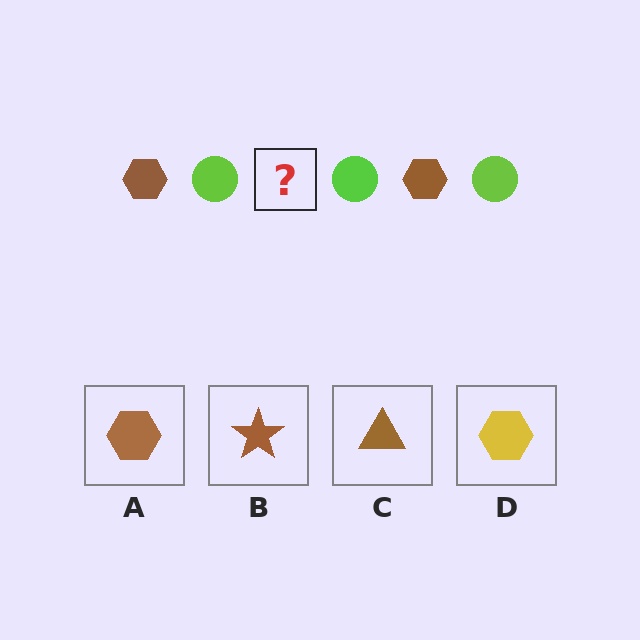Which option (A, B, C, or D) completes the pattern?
A.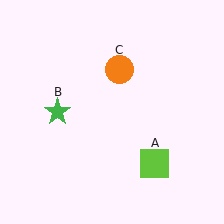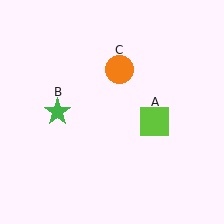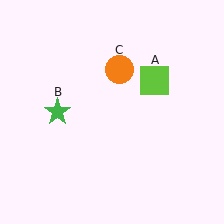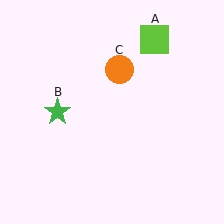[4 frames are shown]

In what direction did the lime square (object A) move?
The lime square (object A) moved up.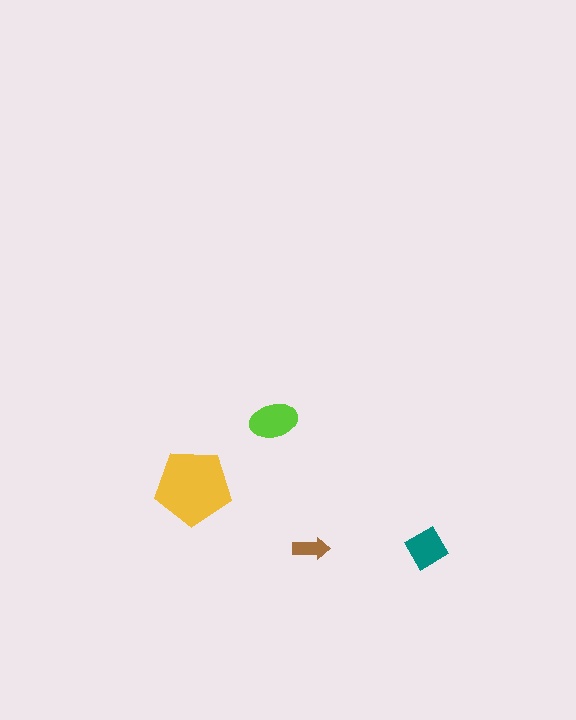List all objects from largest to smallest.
The yellow pentagon, the lime ellipse, the teal diamond, the brown arrow.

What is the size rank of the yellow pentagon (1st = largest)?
1st.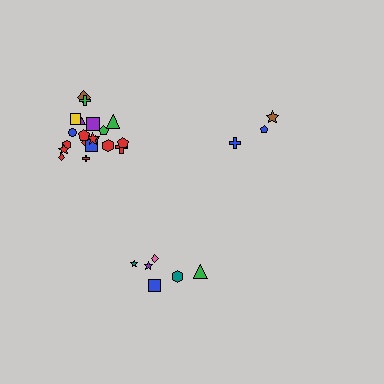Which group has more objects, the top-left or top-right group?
The top-left group.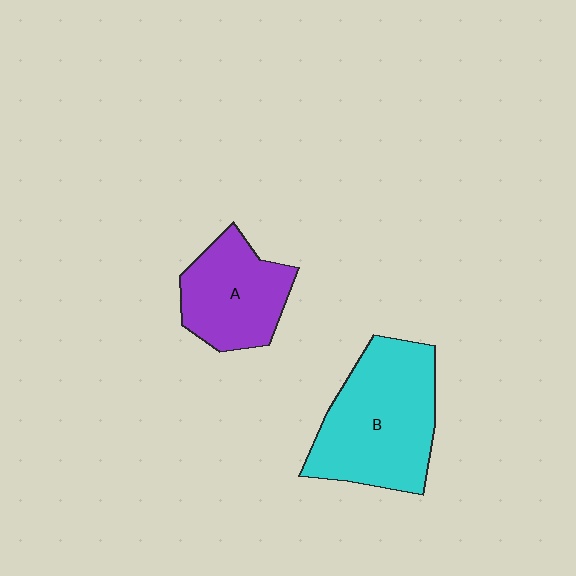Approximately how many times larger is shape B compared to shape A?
Approximately 1.5 times.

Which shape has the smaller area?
Shape A (purple).